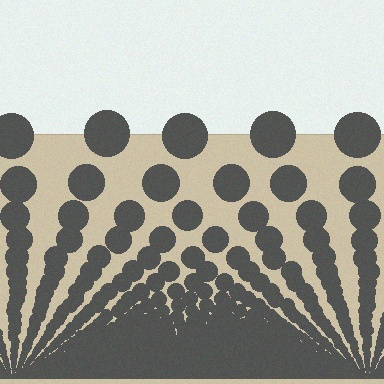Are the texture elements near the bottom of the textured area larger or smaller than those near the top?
Smaller. The gradient is inverted — elements near the bottom are smaller and denser.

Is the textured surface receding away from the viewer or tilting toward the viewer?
The surface appears to tilt toward the viewer. Texture elements get larger and sparser toward the top.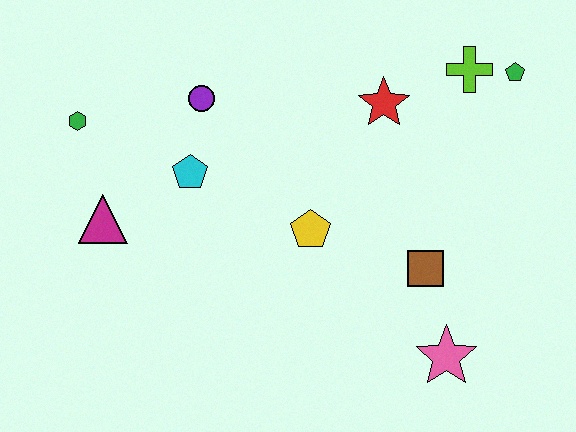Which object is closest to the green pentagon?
The lime cross is closest to the green pentagon.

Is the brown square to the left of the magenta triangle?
No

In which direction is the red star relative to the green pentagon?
The red star is to the left of the green pentagon.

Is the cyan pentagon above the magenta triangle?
Yes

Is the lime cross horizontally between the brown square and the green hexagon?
No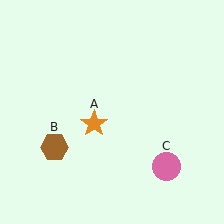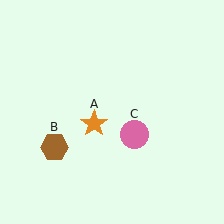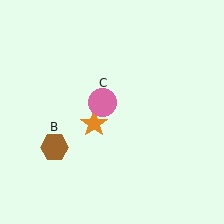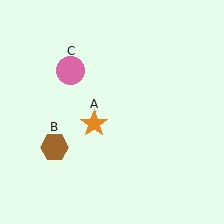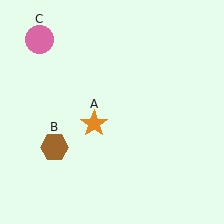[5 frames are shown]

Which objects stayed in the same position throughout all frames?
Orange star (object A) and brown hexagon (object B) remained stationary.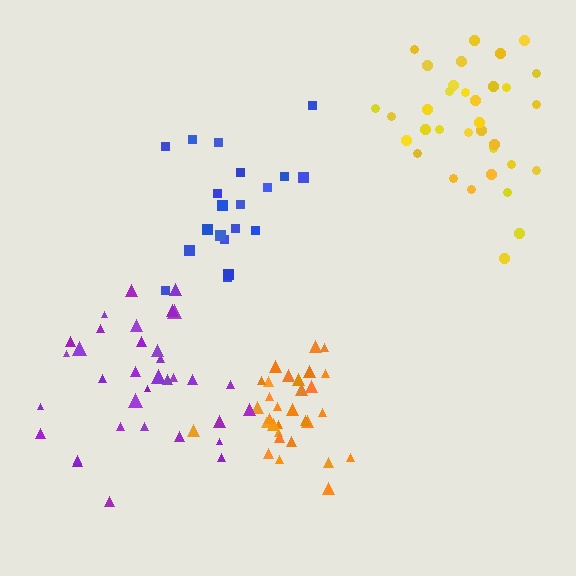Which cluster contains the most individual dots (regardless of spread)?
Yellow (34).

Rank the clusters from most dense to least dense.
orange, yellow, purple, blue.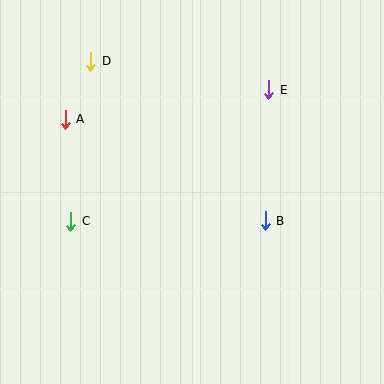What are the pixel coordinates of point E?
Point E is at (269, 90).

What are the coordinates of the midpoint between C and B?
The midpoint between C and B is at (168, 221).